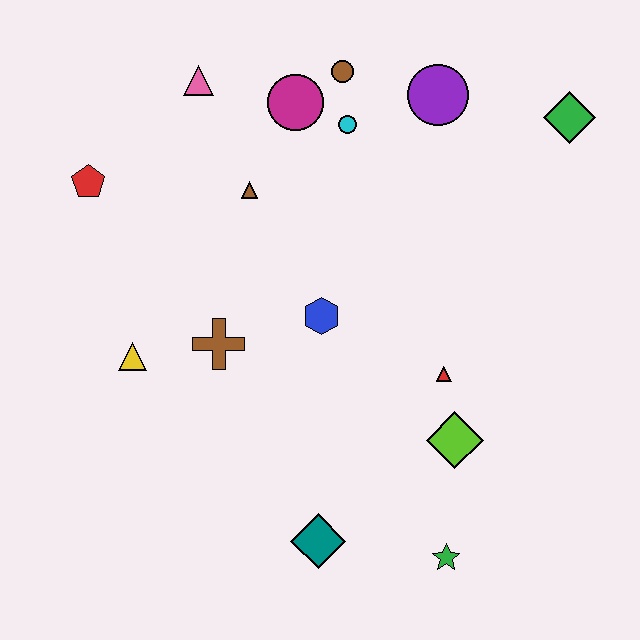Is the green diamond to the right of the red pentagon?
Yes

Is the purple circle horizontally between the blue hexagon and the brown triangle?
No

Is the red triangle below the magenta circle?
Yes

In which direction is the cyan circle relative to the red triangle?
The cyan circle is above the red triangle.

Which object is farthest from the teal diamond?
The green diamond is farthest from the teal diamond.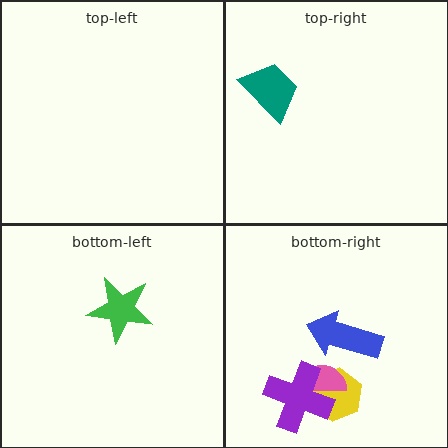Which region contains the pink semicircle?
The bottom-right region.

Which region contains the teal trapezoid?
The top-right region.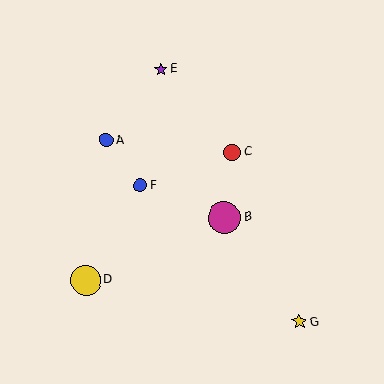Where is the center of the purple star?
The center of the purple star is at (160, 69).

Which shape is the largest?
The magenta circle (labeled B) is the largest.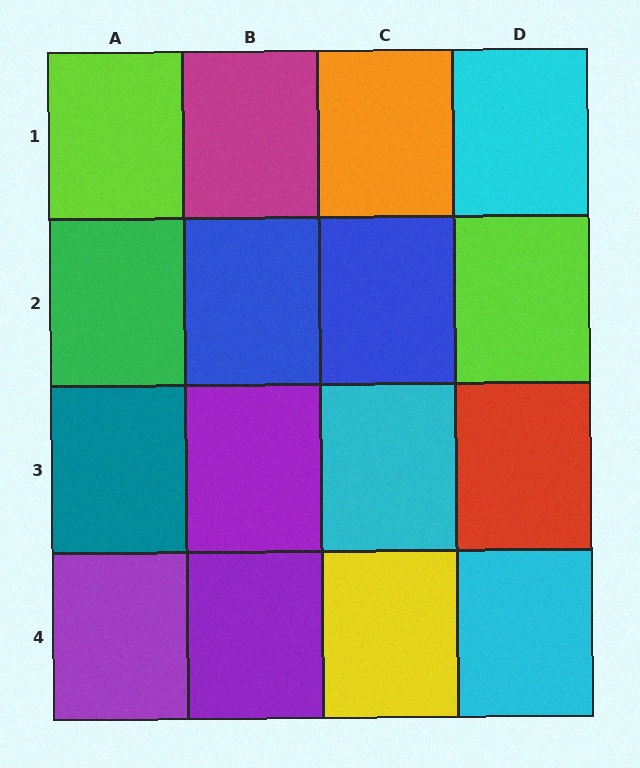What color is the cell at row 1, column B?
Magenta.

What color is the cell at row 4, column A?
Purple.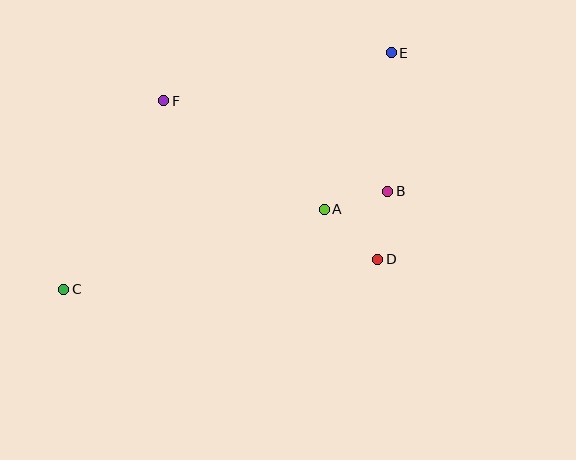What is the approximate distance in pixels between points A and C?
The distance between A and C is approximately 272 pixels.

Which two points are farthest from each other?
Points C and E are farthest from each other.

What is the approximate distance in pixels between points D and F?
The distance between D and F is approximately 266 pixels.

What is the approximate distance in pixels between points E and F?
The distance between E and F is approximately 233 pixels.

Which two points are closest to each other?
Points A and B are closest to each other.